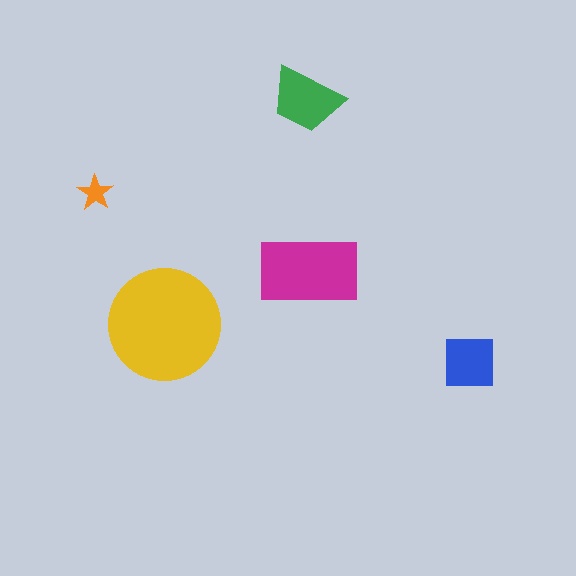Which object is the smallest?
The orange star.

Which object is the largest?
The yellow circle.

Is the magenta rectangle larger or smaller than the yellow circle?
Smaller.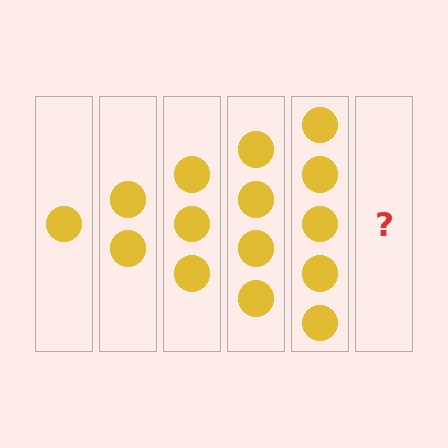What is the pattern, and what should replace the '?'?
The pattern is that each step adds one more circle. The '?' should be 6 circles.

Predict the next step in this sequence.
The next step is 6 circles.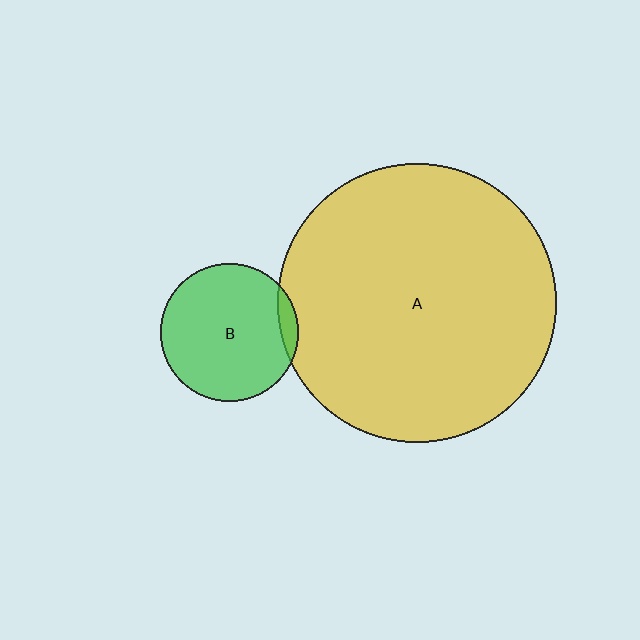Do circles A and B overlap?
Yes.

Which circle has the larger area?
Circle A (yellow).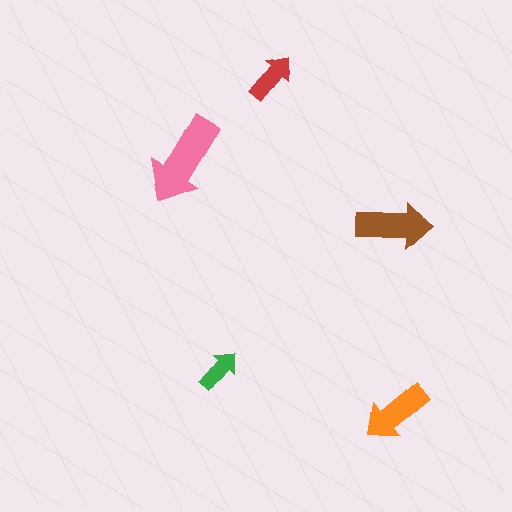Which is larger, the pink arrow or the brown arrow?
The pink one.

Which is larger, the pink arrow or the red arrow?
The pink one.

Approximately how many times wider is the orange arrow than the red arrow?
About 1.5 times wider.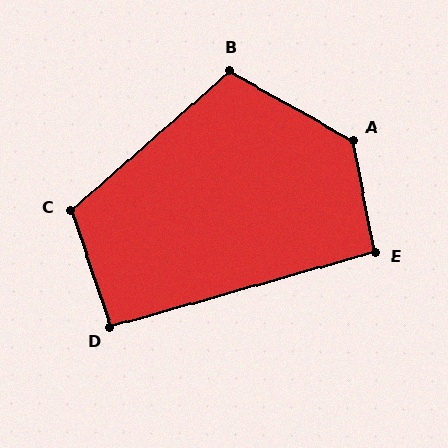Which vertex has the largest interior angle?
A, at approximately 131 degrees.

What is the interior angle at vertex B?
Approximately 109 degrees (obtuse).